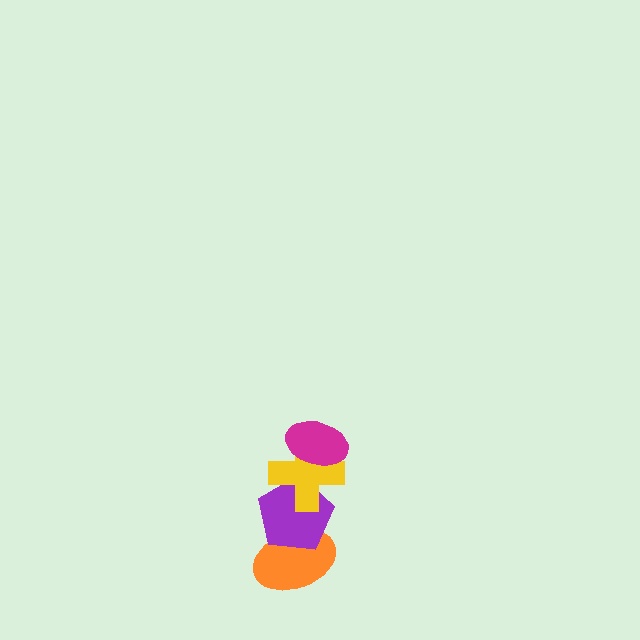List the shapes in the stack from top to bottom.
From top to bottom: the magenta ellipse, the yellow cross, the purple pentagon, the orange ellipse.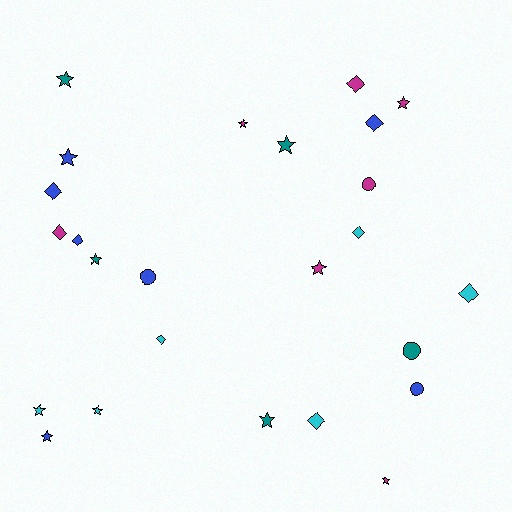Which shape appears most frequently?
Star, with 12 objects.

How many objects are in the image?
There are 25 objects.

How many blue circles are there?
There are 2 blue circles.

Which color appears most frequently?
Blue, with 7 objects.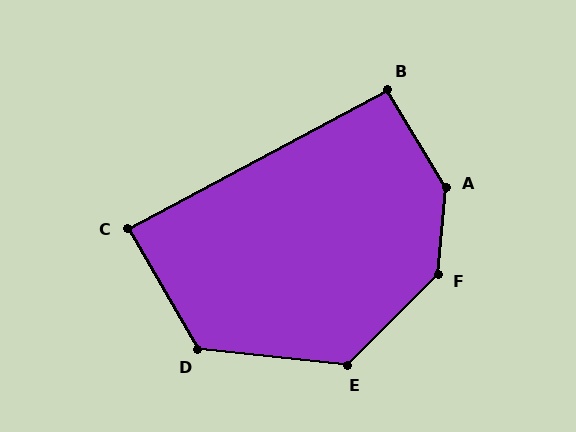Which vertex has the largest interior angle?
A, at approximately 143 degrees.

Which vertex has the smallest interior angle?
C, at approximately 88 degrees.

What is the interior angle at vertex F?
Approximately 141 degrees (obtuse).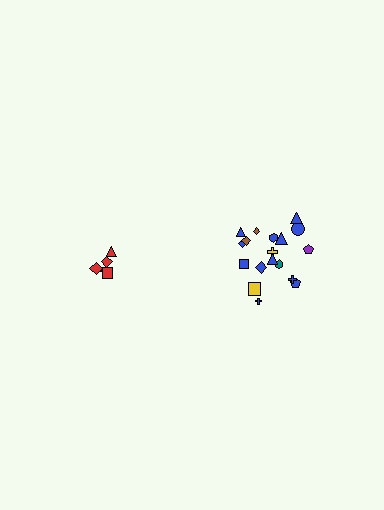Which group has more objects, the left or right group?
The right group.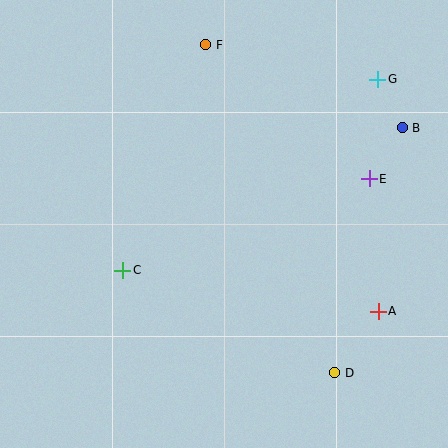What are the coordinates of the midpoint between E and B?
The midpoint between E and B is at (386, 153).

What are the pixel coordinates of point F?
Point F is at (206, 45).